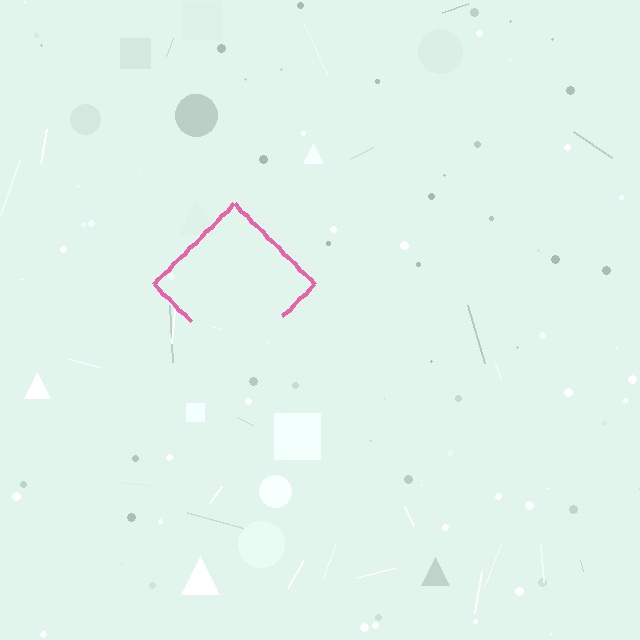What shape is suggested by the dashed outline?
The dashed outline suggests a diamond.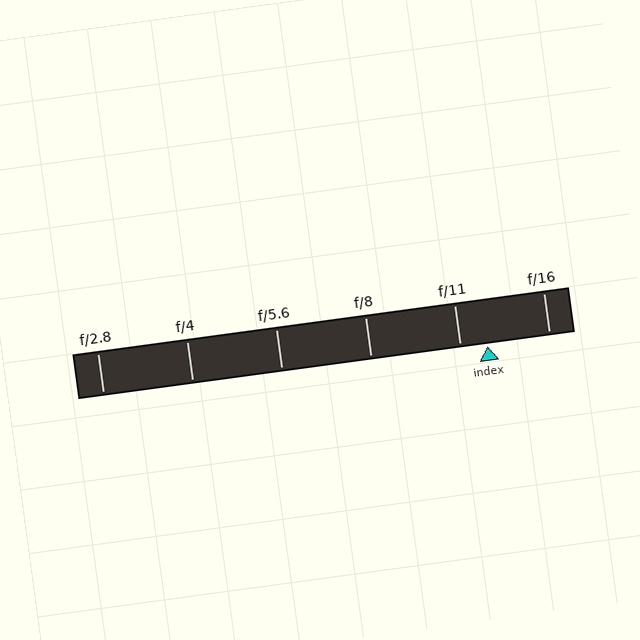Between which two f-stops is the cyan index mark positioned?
The index mark is between f/11 and f/16.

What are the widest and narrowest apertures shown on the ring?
The widest aperture shown is f/2.8 and the narrowest is f/16.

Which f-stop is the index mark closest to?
The index mark is closest to f/11.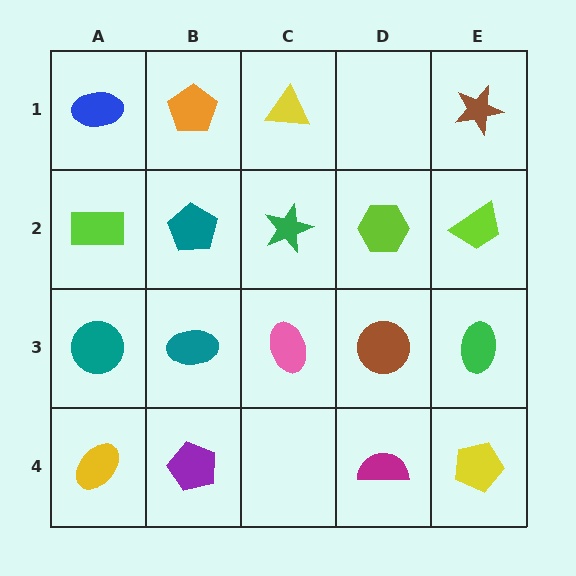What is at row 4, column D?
A magenta semicircle.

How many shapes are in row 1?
4 shapes.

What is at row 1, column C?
A yellow triangle.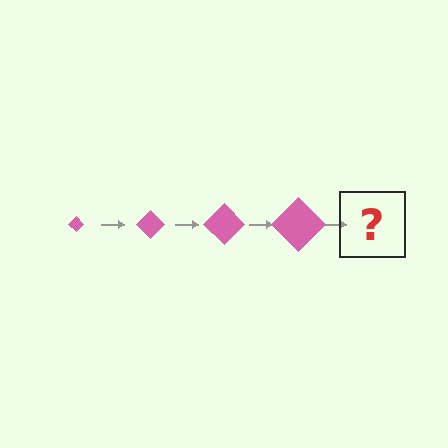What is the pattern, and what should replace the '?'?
The pattern is that the diamond gets progressively larger each step. The '?' should be a pink diamond, larger than the previous one.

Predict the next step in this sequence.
The next step is a pink diamond, larger than the previous one.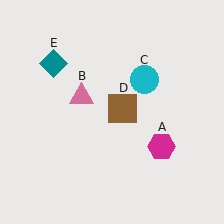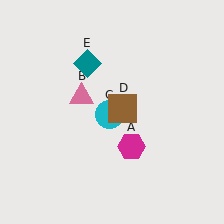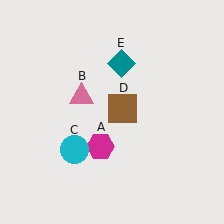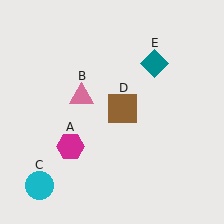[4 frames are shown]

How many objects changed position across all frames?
3 objects changed position: magenta hexagon (object A), cyan circle (object C), teal diamond (object E).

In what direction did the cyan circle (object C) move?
The cyan circle (object C) moved down and to the left.